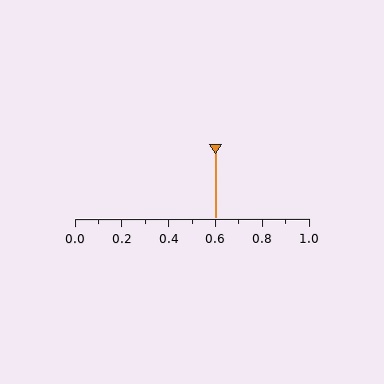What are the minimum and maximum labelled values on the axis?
The axis runs from 0.0 to 1.0.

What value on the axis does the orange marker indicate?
The marker indicates approximately 0.6.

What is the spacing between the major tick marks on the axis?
The major ticks are spaced 0.2 apart.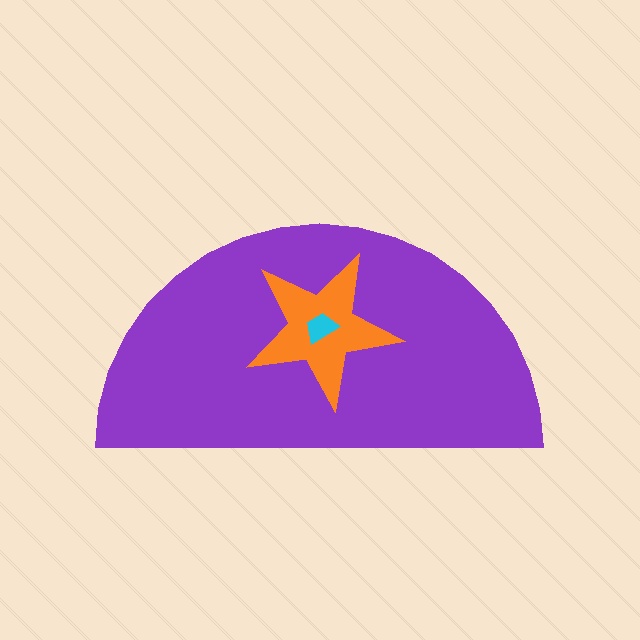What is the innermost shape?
The cyan trapezoid.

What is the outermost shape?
The purple semicircle.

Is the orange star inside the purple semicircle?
Yes.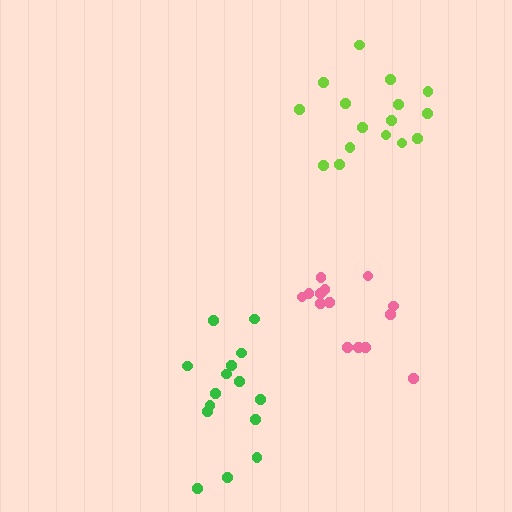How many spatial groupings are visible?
There are 3 spatial groupings.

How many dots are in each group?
Group 1: 15 dots, Group 2: 16 dots, Group 3: 14 dots (45 total).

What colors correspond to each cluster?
The clusters are colored: green, lime, pink.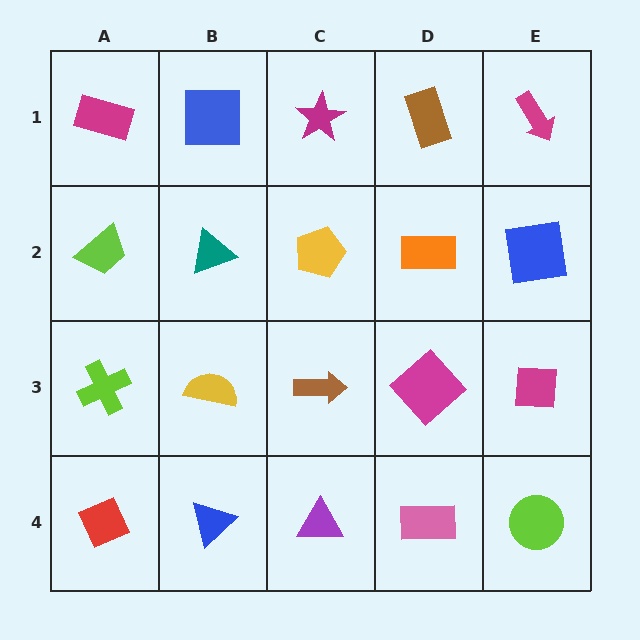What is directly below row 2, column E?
A magenta square.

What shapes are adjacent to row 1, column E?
A blue square (row 2, column E), a brown rectangle (row 1, column D).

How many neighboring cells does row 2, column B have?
4.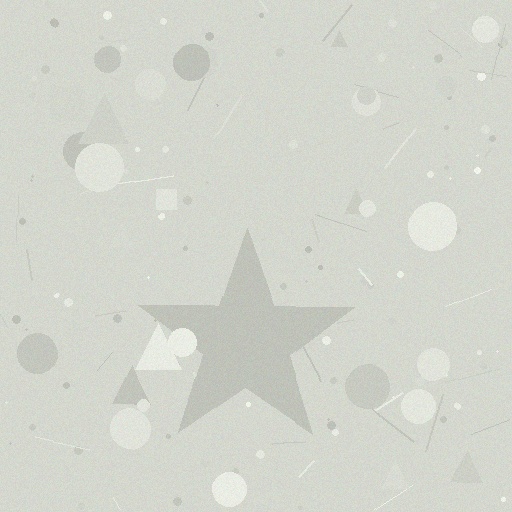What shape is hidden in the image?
A star is hidden in the image.